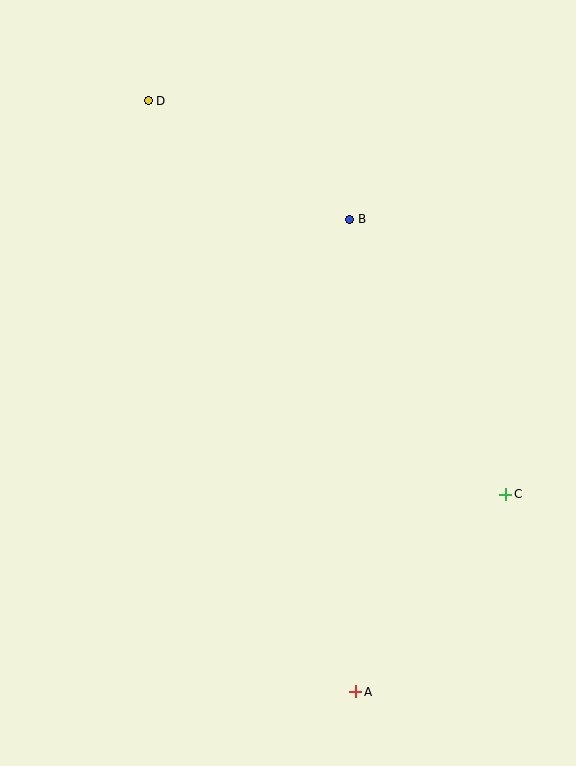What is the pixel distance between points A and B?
The distance between A and B is 473 pixels.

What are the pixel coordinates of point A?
Point A is at (356, 692).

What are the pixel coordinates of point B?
Point B is at (350, 219).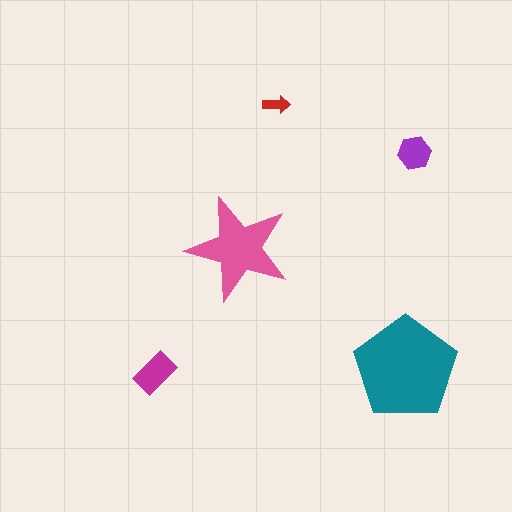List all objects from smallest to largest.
The red arrow, the purple hexagon, the magenta rectangle, the pink star, the teal pentagon.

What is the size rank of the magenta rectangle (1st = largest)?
3rd.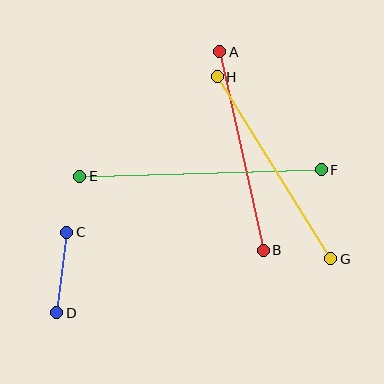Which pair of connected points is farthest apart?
Points E and F are farthest apart.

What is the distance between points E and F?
The distance is approximately 242 pixels.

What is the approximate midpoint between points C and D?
The midpoint is at approximately (62, 272) pixels.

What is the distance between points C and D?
The distance is approximately 81 pixels.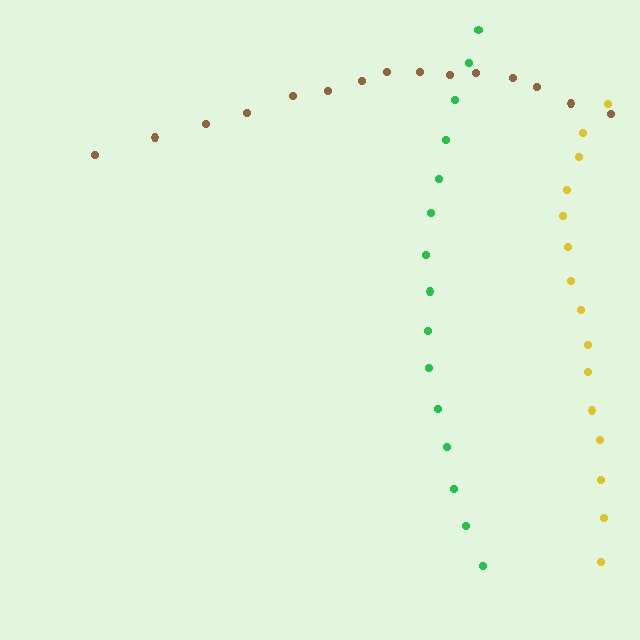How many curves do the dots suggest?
There are 3 distinct paths.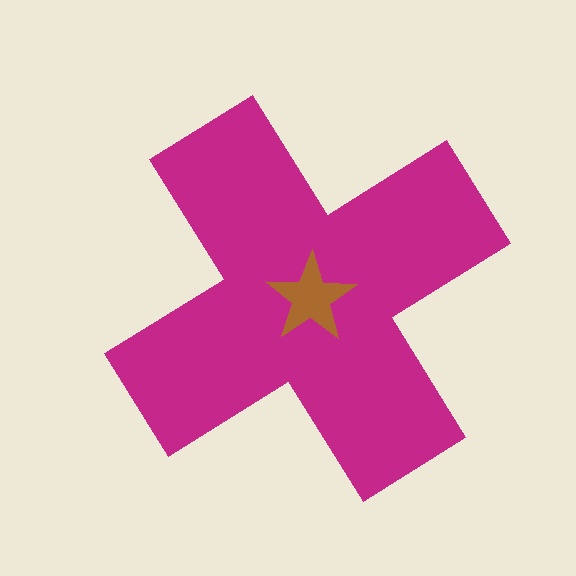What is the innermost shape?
The brown star.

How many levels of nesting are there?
2.